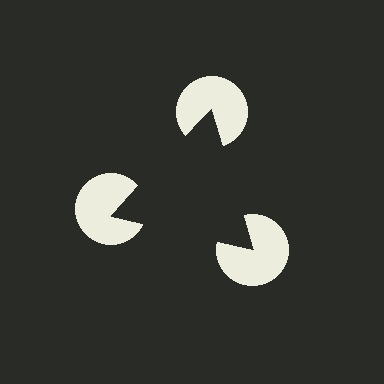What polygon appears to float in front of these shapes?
An illusory triangle — its edges are inferred from the aligned wedge cuts in the pac-man discs, not physically drawn.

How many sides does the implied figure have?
3 sides.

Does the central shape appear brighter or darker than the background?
It typically appears slightly darker than the background, even though no actual brightness change is drawn.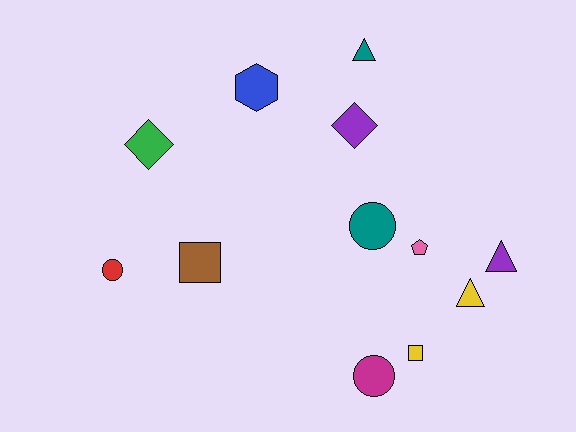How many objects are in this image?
There are 12 objects.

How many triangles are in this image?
There are 3 triangles.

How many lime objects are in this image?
There are no lime objects.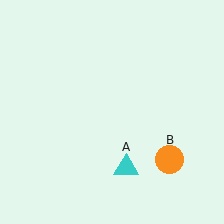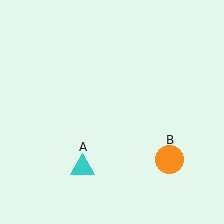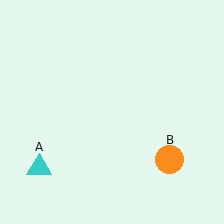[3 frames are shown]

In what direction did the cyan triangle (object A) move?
The cyan triangle (object A) moved left.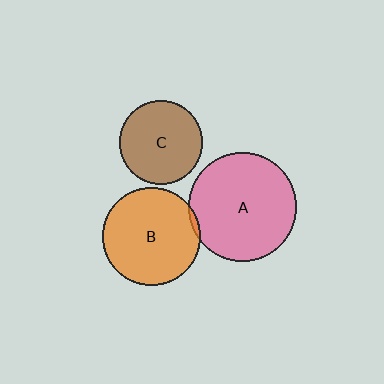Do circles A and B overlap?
Yes.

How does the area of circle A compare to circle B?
Approximately 1.2 times.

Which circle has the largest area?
Circle A (pink).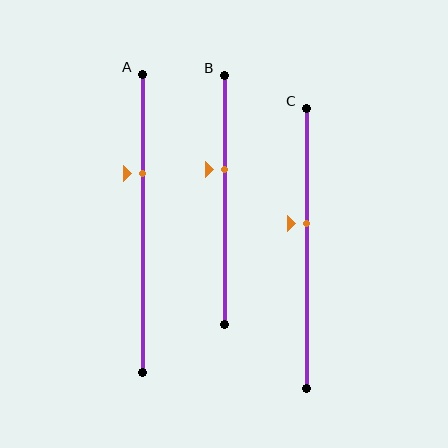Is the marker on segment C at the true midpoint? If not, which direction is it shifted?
No, the marker on segment C is shifted upward by about 9% of the segment length.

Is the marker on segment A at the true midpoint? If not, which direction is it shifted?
No, the marker on segment A is shifted upward by about 17% of the segment length.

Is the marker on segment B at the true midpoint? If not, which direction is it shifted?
No, the marker on segment B is shifted upward by about 12% of the segment length.